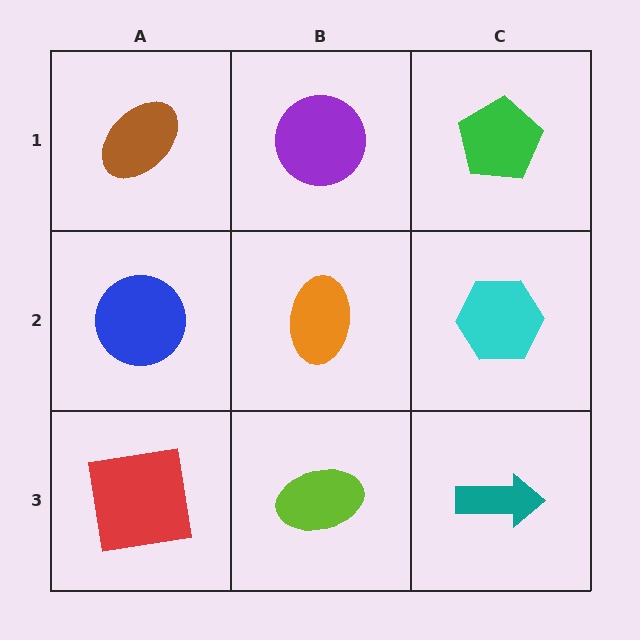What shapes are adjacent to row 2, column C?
A green pentagon (row 1, column C), a teal arrow (row 3, column C), an orange ellipse (row 2, column B).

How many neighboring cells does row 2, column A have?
3.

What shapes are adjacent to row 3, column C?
A cyan hexagon (row 2, column C), a lime ellipse (row 3, column B).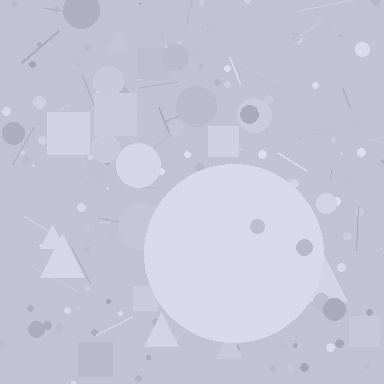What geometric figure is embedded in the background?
A circle is embedded in the background.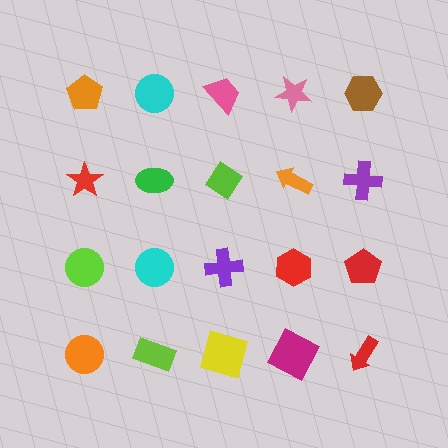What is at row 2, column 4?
An orange arrow.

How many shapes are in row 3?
5 shapes.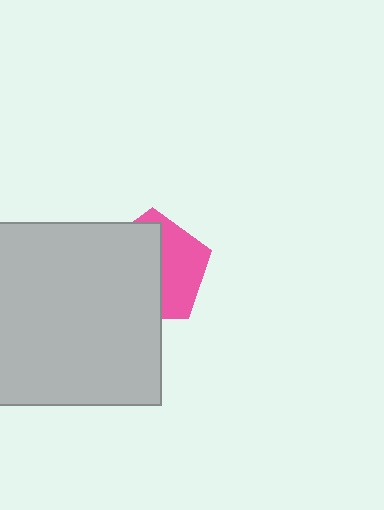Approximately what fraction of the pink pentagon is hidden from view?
Roughly 58% of the pink pentagon is hidden behind the light gray rectangle.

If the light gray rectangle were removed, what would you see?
You would see the complete pink pentagon.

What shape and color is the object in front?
The object in front is a light gray rectangle.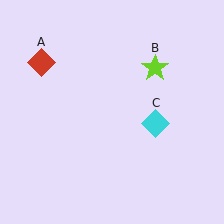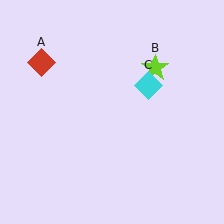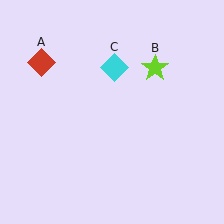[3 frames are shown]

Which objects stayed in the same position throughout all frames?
Red diamond (object A) and lime star (object B) remained stationary.